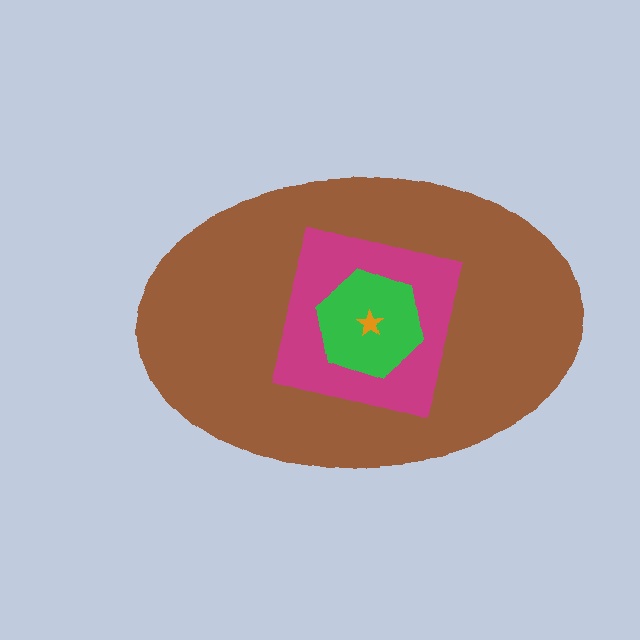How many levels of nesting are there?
4.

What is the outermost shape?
The brown ellipse.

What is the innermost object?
The orange star.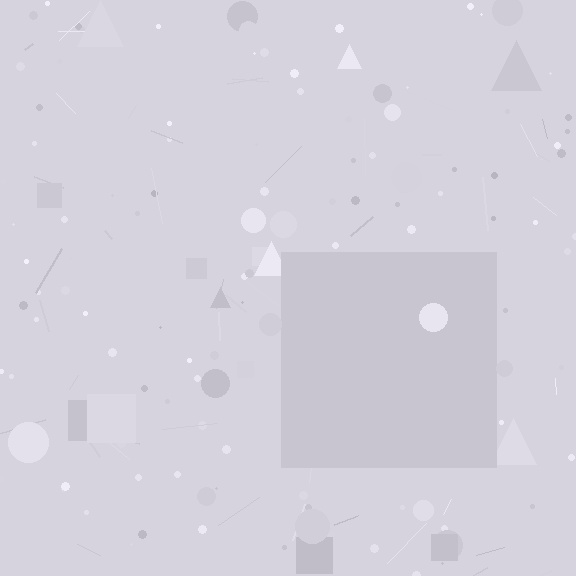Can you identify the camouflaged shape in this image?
The camouflaged shape is a square.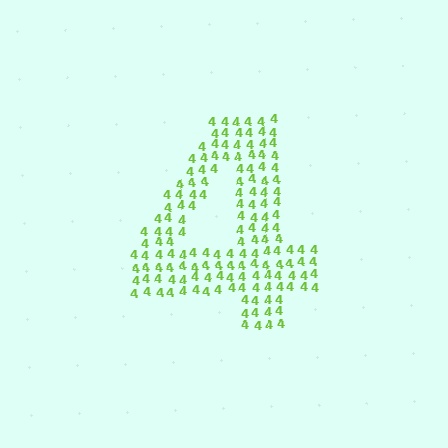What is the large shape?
The large shape is the digit 4.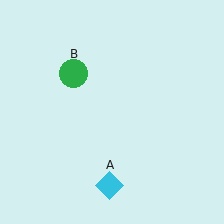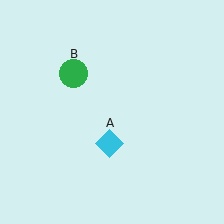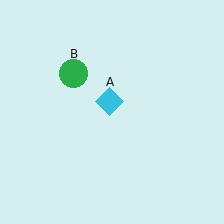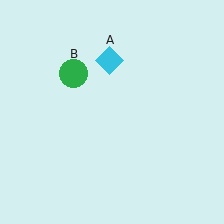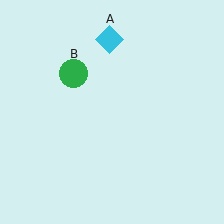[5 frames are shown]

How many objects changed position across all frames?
1 object changed position: cyan diamond (object A).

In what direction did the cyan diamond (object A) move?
The cyan diamond (object A) moved up.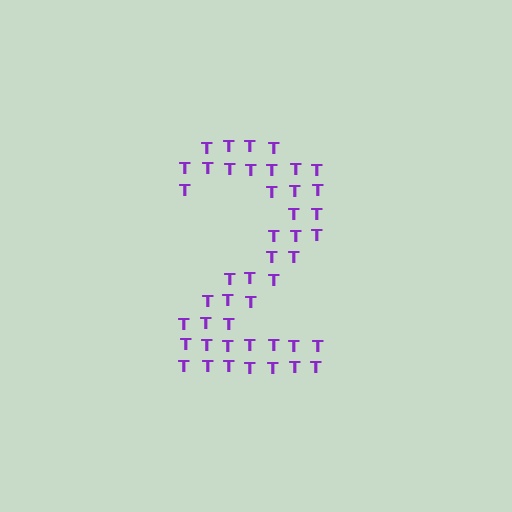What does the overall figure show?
The overall figure shows the digit 2.